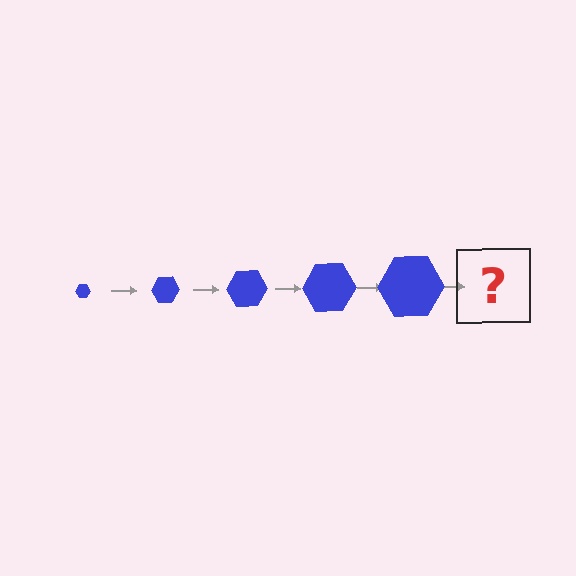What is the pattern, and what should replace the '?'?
The pattern is that the hexagon gets progressively larger each step. The '?' should be a blue hexagon, larger than the previous one.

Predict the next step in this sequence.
The next step is a blue hexagon, larger than the previous one.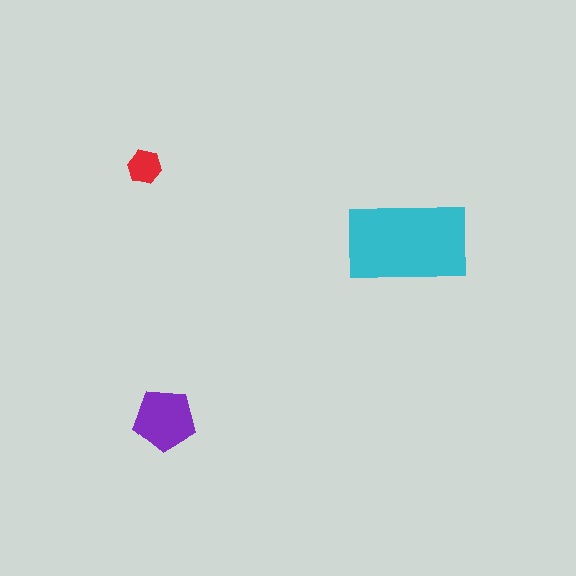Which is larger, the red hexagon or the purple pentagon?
The purple pentagon.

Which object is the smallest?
The red hexagon.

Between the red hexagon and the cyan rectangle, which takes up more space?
The cyan rectangle.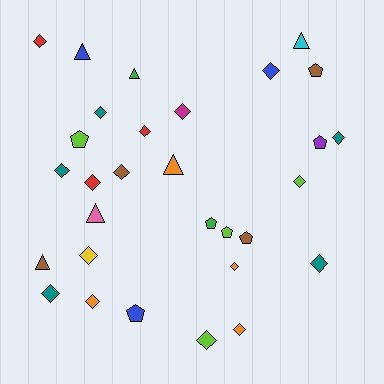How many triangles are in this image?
There are 6 triangles.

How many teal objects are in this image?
There are 5 teal objects.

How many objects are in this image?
There are 30 objects.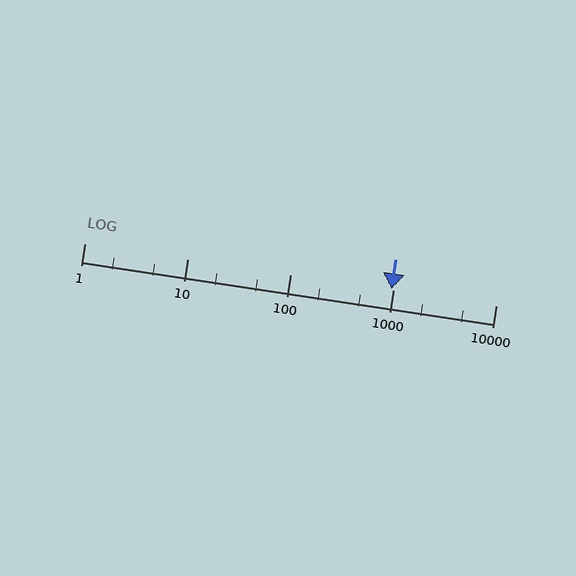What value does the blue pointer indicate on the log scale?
The pointer indicates approximately 970.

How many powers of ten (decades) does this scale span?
The scale spans 4 decades, from 1 to 10000.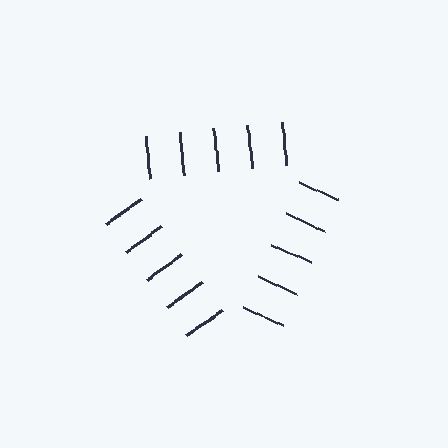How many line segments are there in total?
15 — 5 along each of the 3 edges.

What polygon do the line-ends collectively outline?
An illusory triangle — the line segments terminate on its edges but no continuous stroke is drawn.